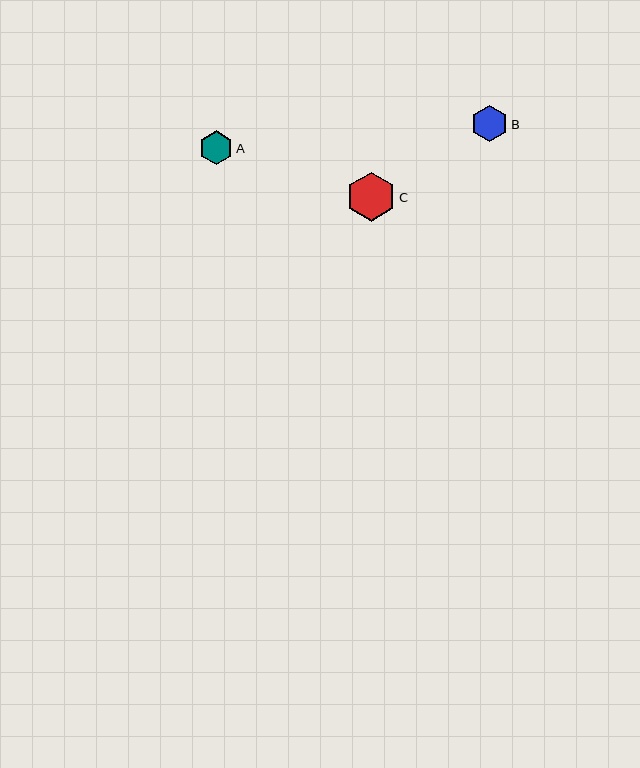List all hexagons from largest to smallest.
From largest to smallest: C, B, A.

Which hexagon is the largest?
Hexagon C is the largest with a size of approximately 49 pixels.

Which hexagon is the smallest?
Hexagon A is the smallest with a size of approximately 34 pixels.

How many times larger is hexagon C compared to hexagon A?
Hexagon C is approximately 1.4 times the size of hexagon A.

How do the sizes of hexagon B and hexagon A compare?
Hexagon B and hexagon A are approximately the same size.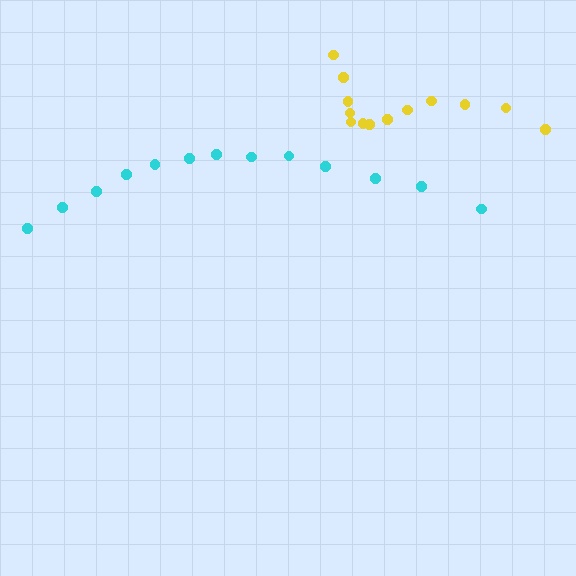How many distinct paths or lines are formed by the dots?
There are 2 distinct paths.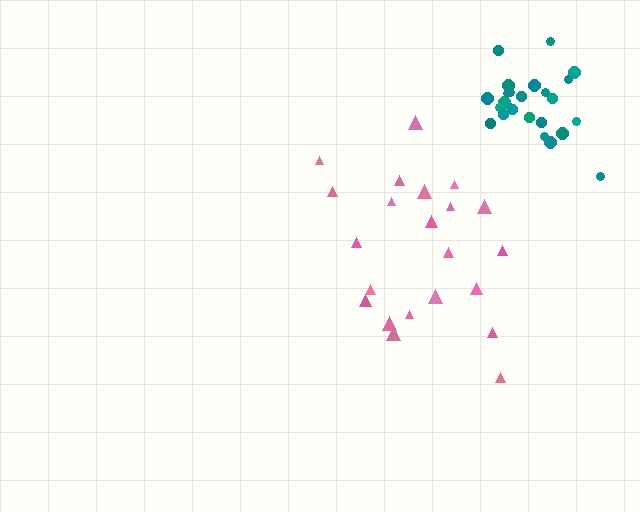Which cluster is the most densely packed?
Teal.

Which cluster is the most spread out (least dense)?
Pink.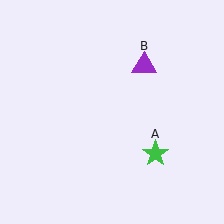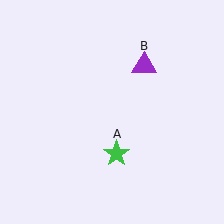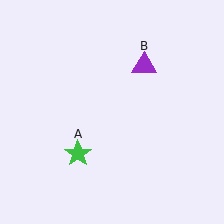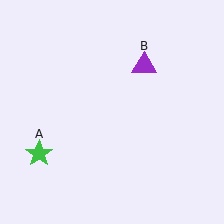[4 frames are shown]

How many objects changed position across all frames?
1 object changed position: green star (object A).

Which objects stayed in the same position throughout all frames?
Purple triangle (object B) remained stationary.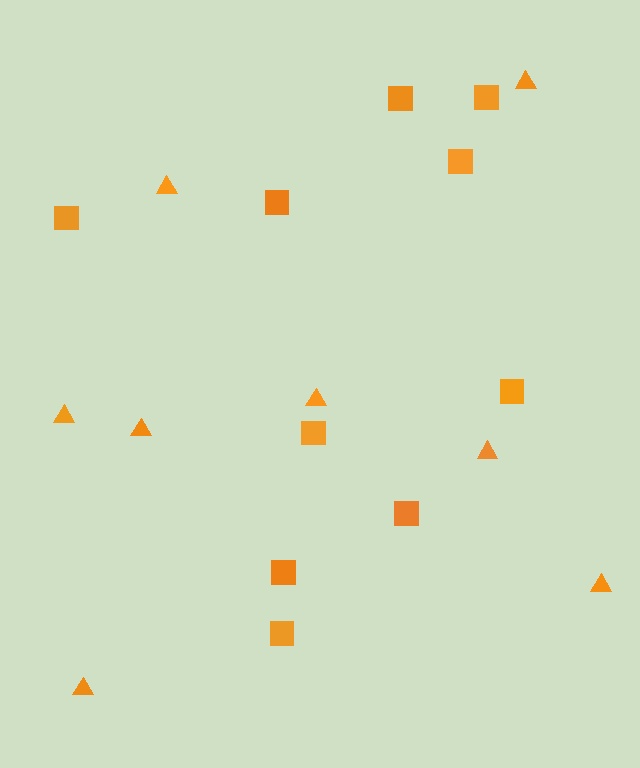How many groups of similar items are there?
There are 2 groups: one group of squares (10) and one group of triangles (8).